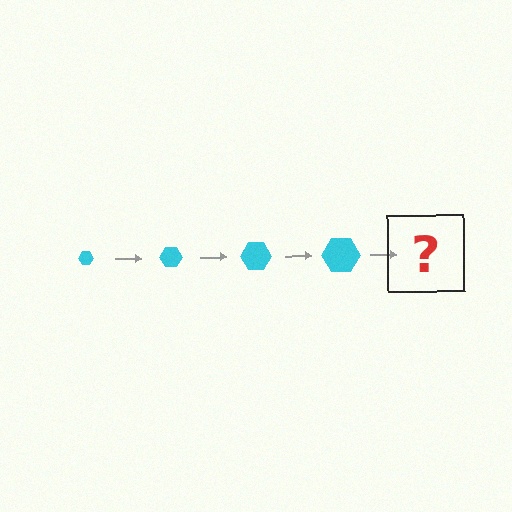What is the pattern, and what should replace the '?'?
The pattern is that the hexagon gets progressively larger each step. The '?' should be a cyan hexagon, larger than the previous one.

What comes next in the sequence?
The next element should be a cyan hexagon, larger than the previous one.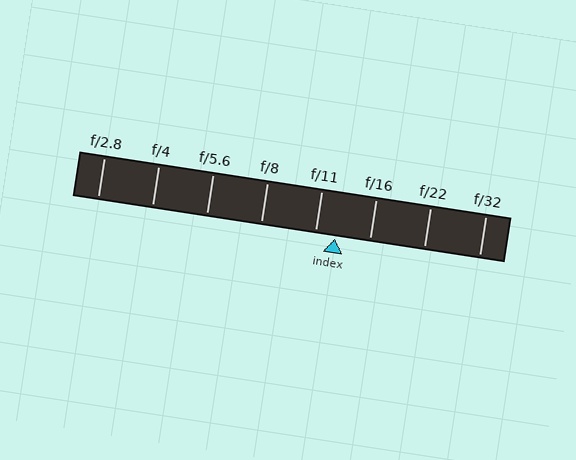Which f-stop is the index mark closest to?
The index mark is closest to f/11.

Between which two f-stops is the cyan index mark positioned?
The index mark is between f/11 and f/16.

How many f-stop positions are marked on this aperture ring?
There are 8 f-stop positions marked.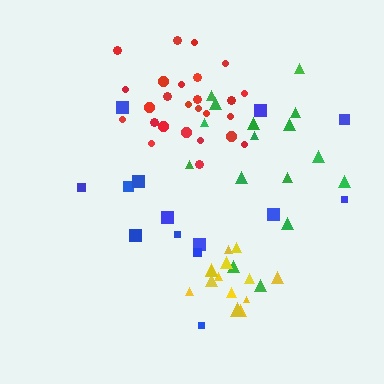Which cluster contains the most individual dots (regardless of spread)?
Red (26).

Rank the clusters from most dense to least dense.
yellow, red, green, blue.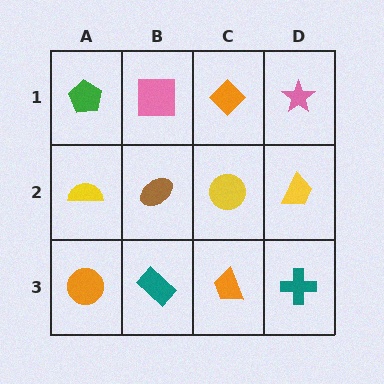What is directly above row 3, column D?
A yellow trapezoid.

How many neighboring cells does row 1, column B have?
3.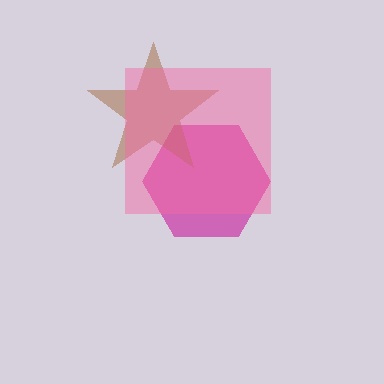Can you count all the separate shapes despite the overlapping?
Yes, there are 3 separate shapes.